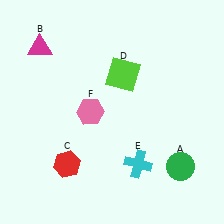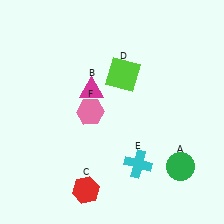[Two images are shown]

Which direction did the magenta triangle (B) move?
The magenta triangle (B) moved right.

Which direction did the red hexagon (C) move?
The red hexagon (C) moved down.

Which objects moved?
The objects that moved are: the magenta triangle (B), the red hexagon (C).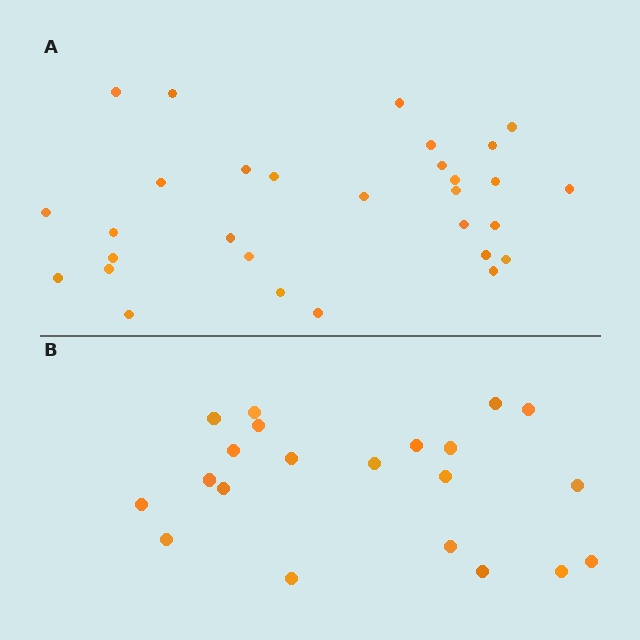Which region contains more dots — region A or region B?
Region A (the top region) has more dots.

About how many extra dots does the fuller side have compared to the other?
Region A has roughly 8 or so more dots than region B.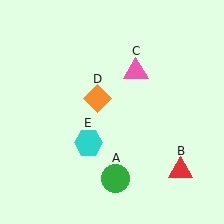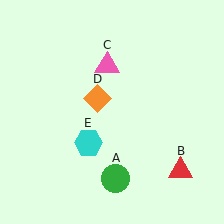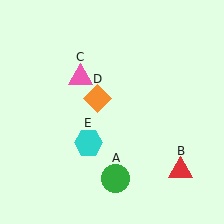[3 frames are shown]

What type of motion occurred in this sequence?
The pink triangle (object C) rotated counterclockwise around the center of the scene.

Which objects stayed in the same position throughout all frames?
Green circle (object A) and red triangle (object B) and orange diamond (object D) and cyan hexagon (object E) remained stationary.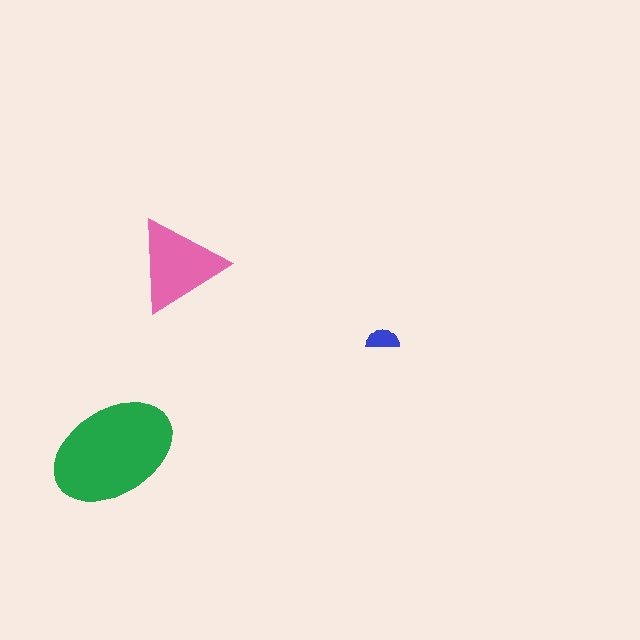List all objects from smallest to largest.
The blue semicircle, the pink triangle, the green ellipse.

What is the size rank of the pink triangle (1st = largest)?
2nd.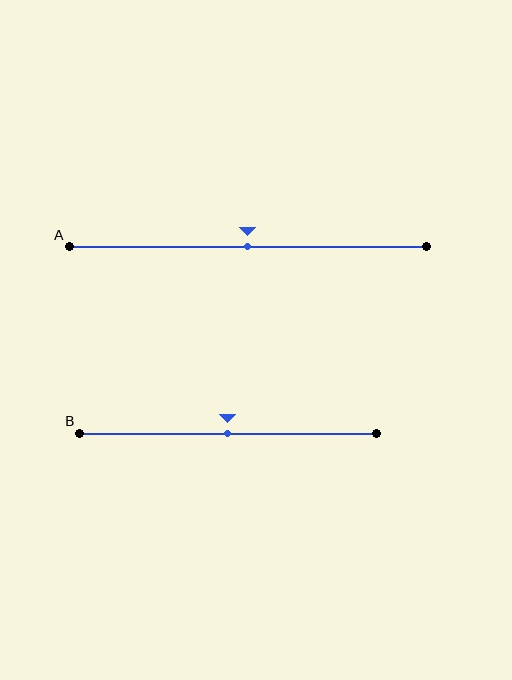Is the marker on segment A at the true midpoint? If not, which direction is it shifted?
Yes, the marker on segment A is at the true midpoint.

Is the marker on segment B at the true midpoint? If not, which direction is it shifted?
Yes, the marker on segment B is at the true midpoint.